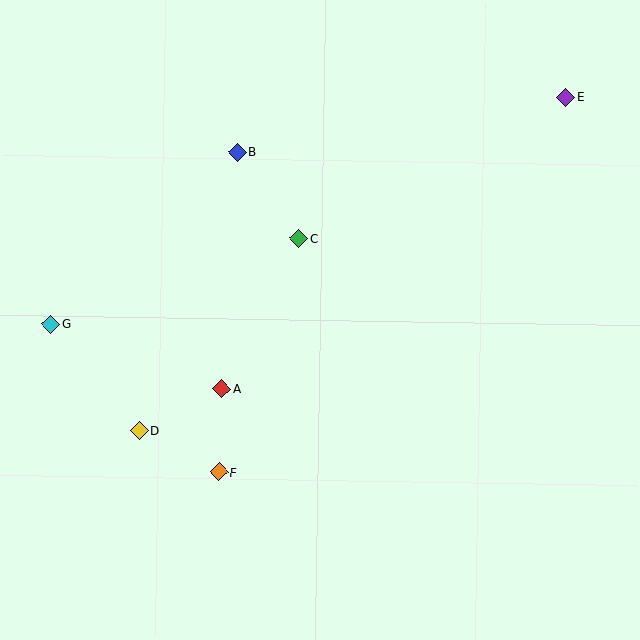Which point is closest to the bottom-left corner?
Point D is closest to the bottom-left corner.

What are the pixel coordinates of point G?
Point G is at (51, 324).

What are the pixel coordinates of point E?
Point E is at (565, 97).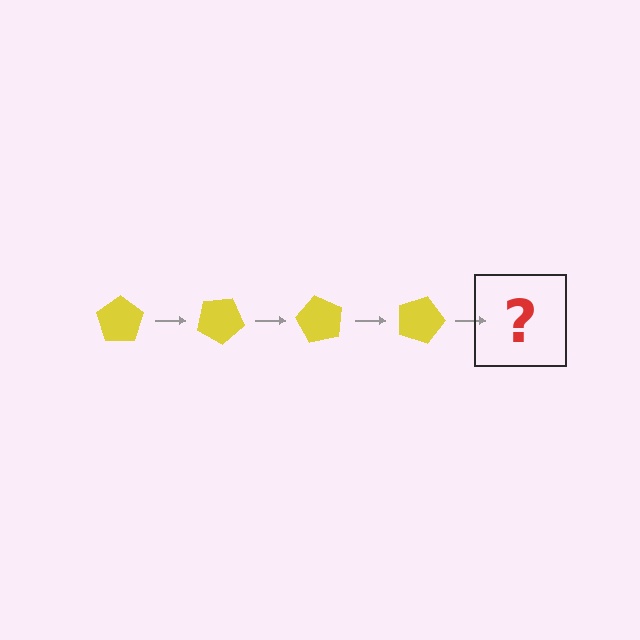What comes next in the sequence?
The next element should be a yellow pentagon rotated 120 degrees.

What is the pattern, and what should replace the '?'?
The pattern is that the pentagon rotates 30 degrees each step. The '?' should be a yellow pentagon rotated 120 degrees.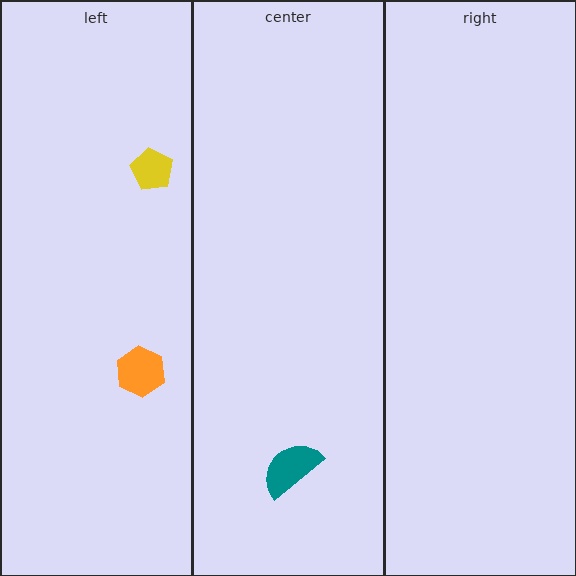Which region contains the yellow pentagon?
The left region.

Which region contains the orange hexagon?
The left region.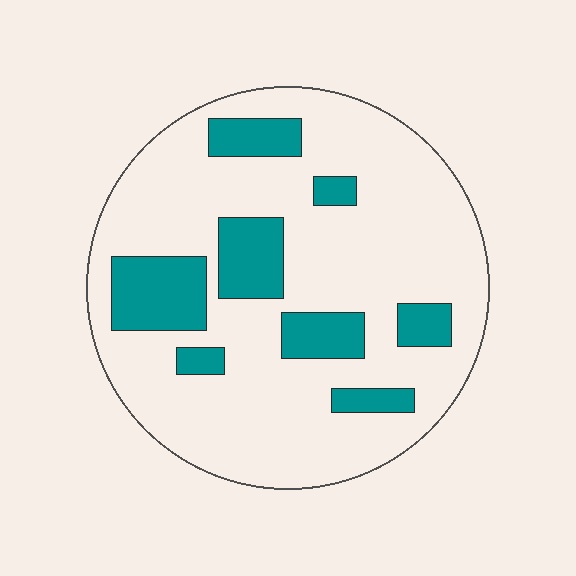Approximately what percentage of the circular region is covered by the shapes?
Approximately 20%.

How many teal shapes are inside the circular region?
8.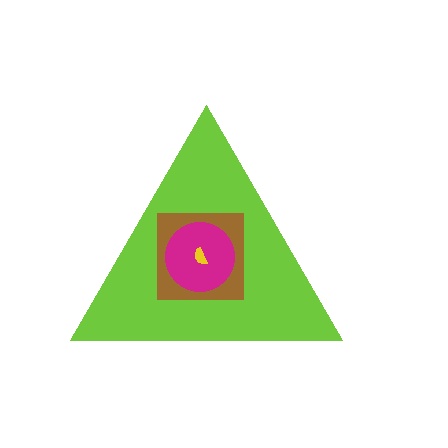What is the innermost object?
The yellow semicircle.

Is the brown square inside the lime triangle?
Yes.